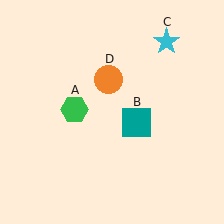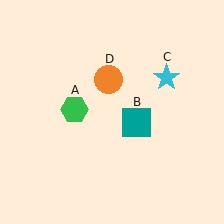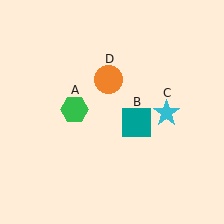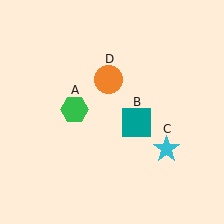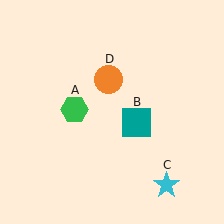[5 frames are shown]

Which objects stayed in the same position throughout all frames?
Green hexagon (object A) and teal square (object B) and orange circle (object D) remained stationary.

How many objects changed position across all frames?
1 object changed position: cyan star (object C).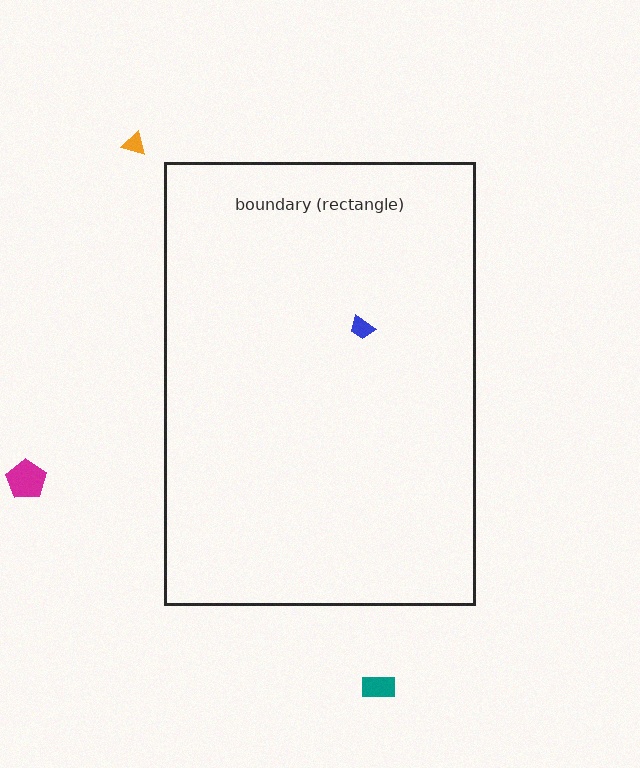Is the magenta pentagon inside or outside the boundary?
Outside.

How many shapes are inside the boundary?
1 inside, 3 outside.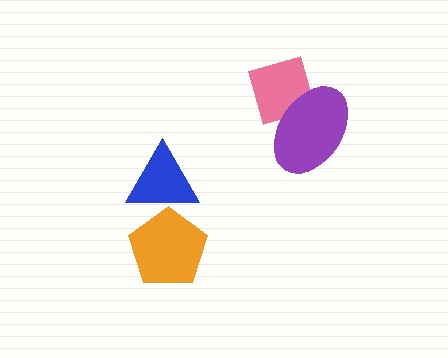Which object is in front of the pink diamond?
The purple ellipse is in front of the pink diamond.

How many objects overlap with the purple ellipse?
1 object overlaps with the purple ellipse.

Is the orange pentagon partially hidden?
No, no other shape covers it.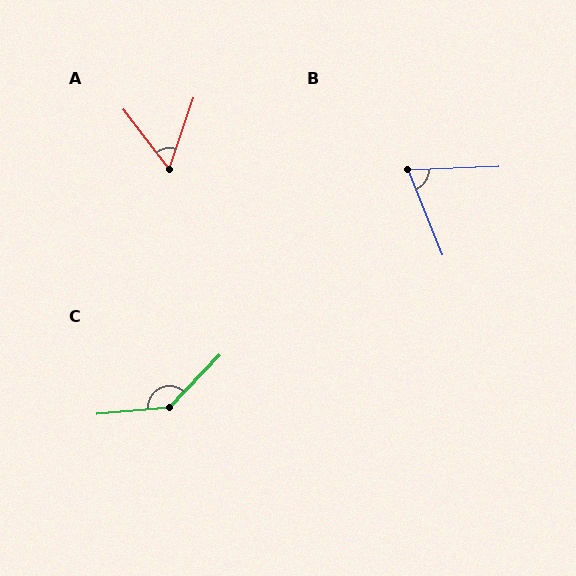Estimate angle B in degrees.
Approximately 70 degrees.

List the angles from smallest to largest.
A (57°), B (70°), C (139°).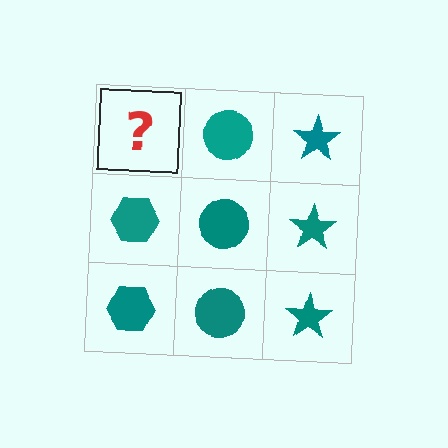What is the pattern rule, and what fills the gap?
The rule is that each column has a consistent shape. The gap should be filled with a teal hexagon.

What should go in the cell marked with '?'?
The missing cell should contain a teal hexagon.